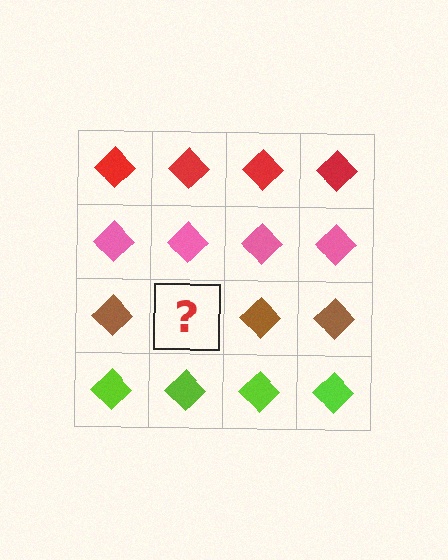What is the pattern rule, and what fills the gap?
The rule is that each row has a consistent color. The gap should be filled with a brown diamond.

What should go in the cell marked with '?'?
The missing cell should contain a brown diamond.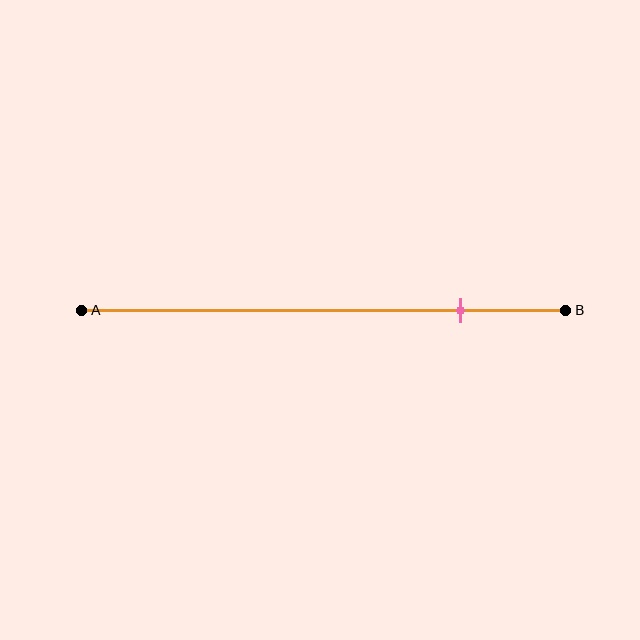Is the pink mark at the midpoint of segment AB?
No, the mark is at about 80% from A, not at the 50% midpoint.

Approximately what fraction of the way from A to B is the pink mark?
The pink mark is approximately 80% of the way from A to B.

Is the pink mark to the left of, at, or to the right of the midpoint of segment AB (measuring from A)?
The pink mark is to the right of the midpoint of segment AB.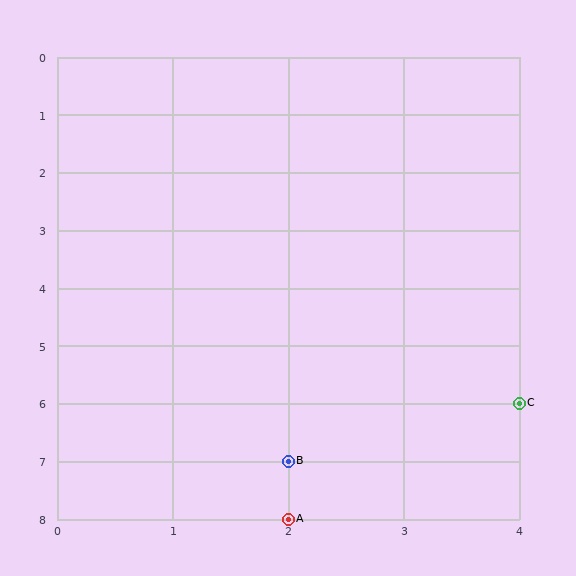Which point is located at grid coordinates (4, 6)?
Point C is at (4, 6).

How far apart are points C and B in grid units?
Points C and B are 2 columns and 1 row apart (about 2.2 grid units diagonally).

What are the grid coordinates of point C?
Point C is at grid coordinates (4, 6).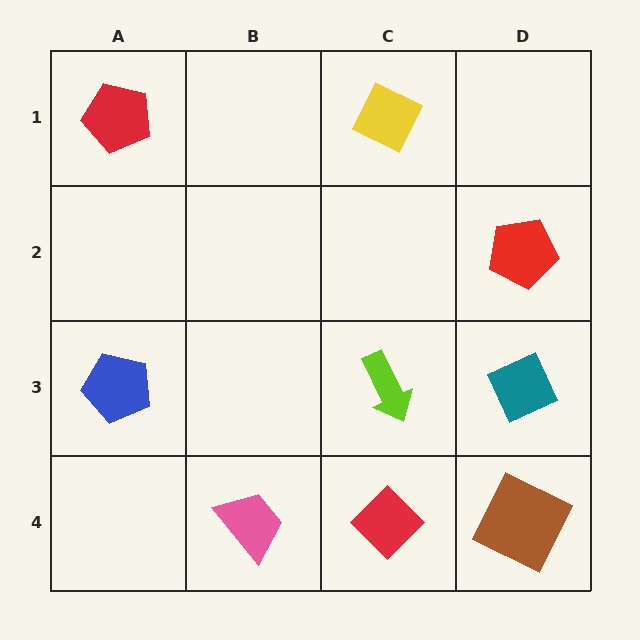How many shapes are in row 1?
2 shapes.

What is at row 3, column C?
A lime arrow.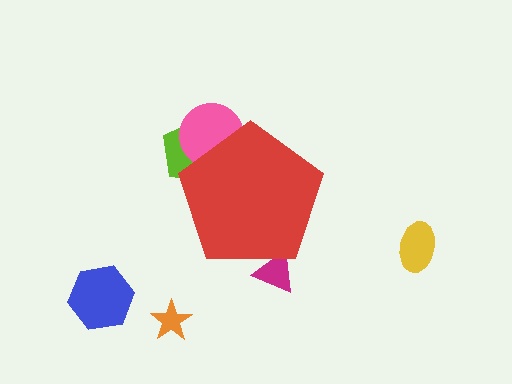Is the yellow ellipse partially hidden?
No, the yellow ellipse is fully visible.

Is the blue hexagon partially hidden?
No, the blue hexagon is fully visible.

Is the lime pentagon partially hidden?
Yes, the lime pentagon is partially hidden behind the red pentagon.